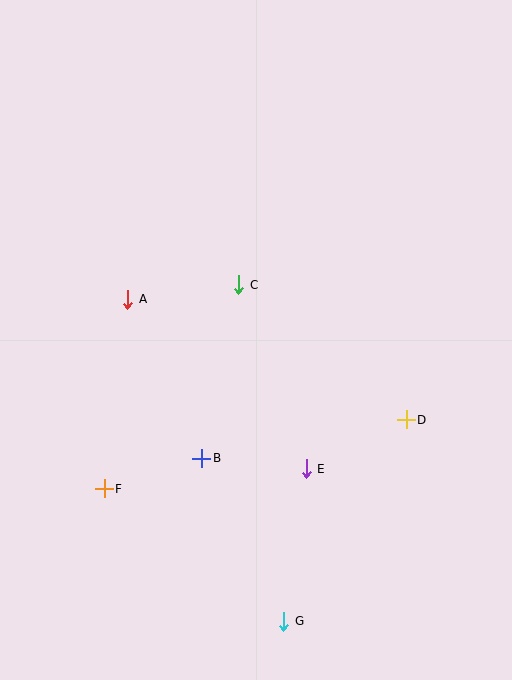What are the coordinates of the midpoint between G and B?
The midpoint between G and B is at (243, 540).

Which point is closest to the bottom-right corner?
Point G is closest to the bottom-right corner.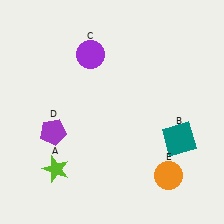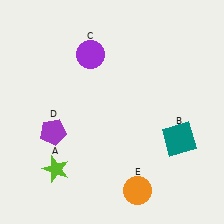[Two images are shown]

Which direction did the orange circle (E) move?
The orange circle (E) moved left.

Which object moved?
The orange circle (E) moved left.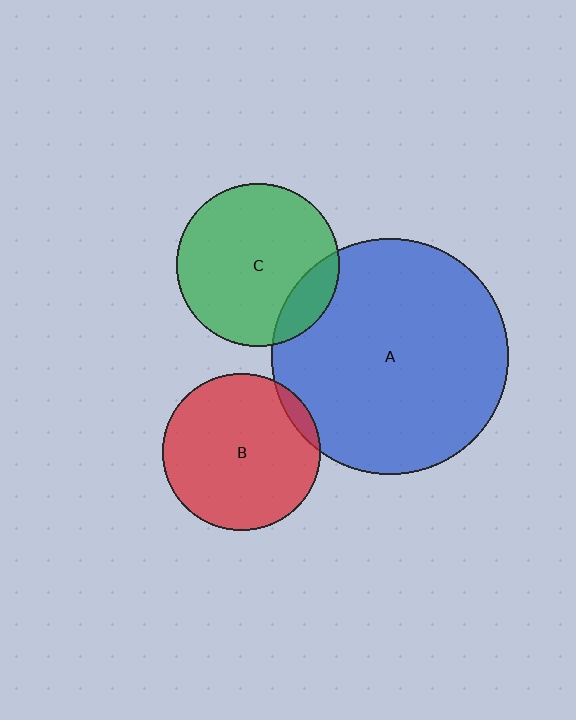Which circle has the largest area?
Circle A (blue).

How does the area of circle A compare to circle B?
Approximately 2.2 times.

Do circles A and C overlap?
Yes.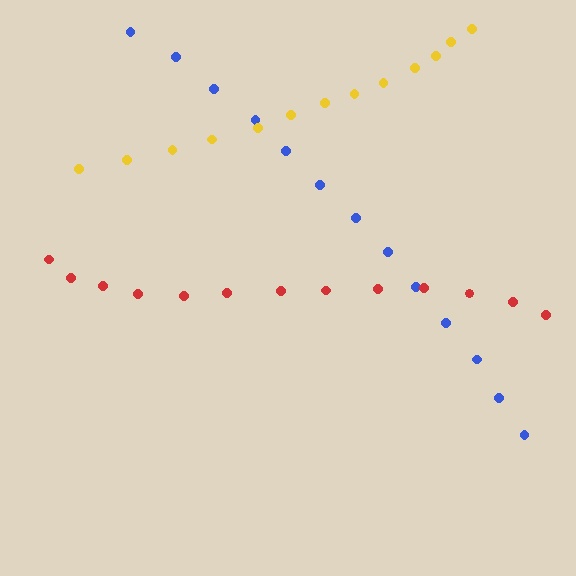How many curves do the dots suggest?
There are 3 distinct paths.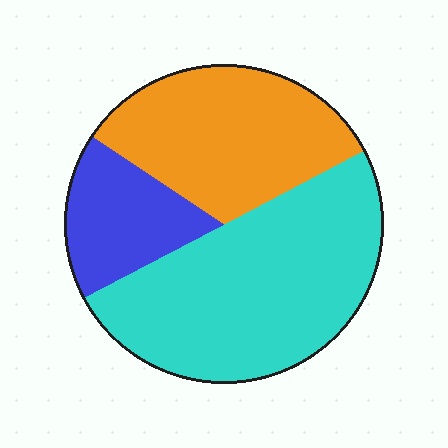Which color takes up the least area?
Blue, at roughly 15%.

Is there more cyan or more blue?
Cyan.